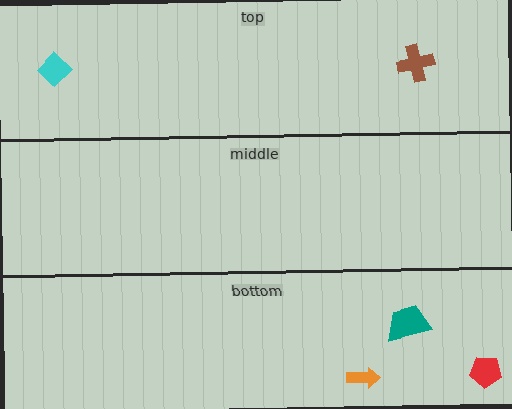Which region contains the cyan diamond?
The top region.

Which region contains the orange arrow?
The bottom region.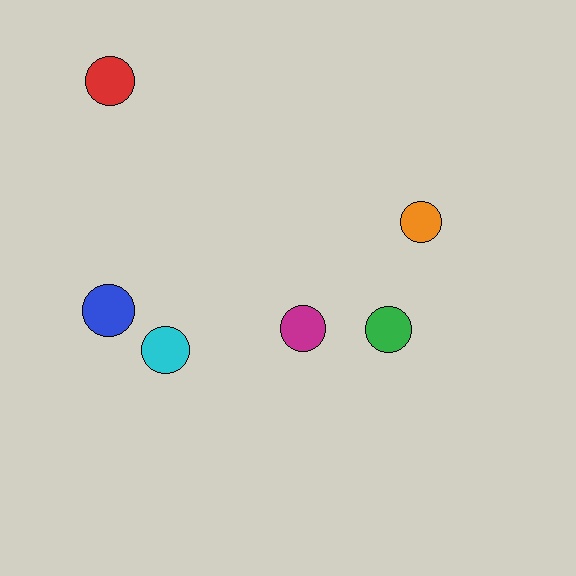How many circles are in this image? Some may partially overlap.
There are 6 circles.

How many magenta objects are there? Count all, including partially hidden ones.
There is 1 magenta object.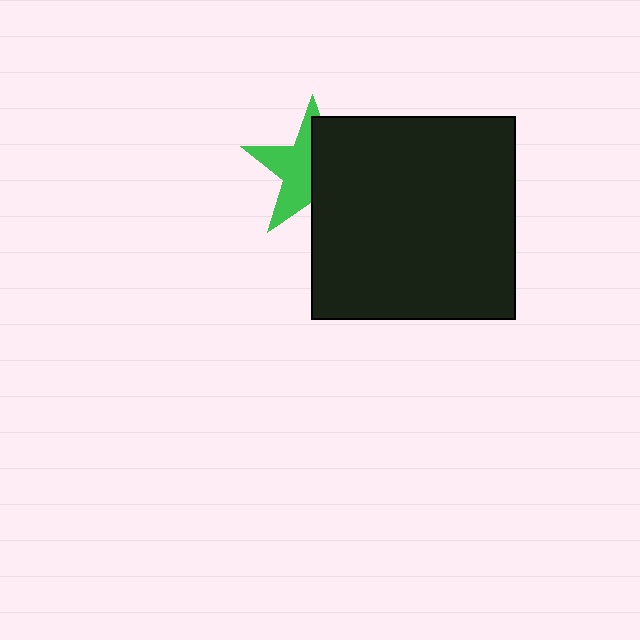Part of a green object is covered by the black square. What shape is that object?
It is a star.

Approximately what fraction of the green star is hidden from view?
Roughly 50% of the green star is hidden behind the black square.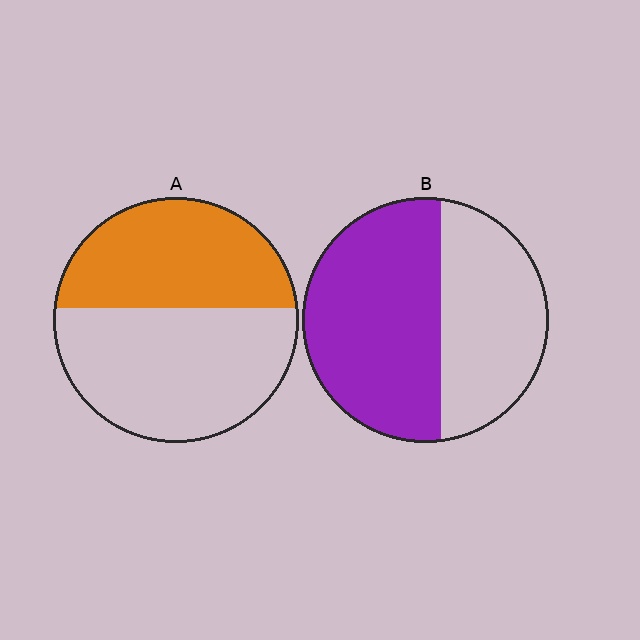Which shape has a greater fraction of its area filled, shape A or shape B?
Shape B.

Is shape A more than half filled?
No.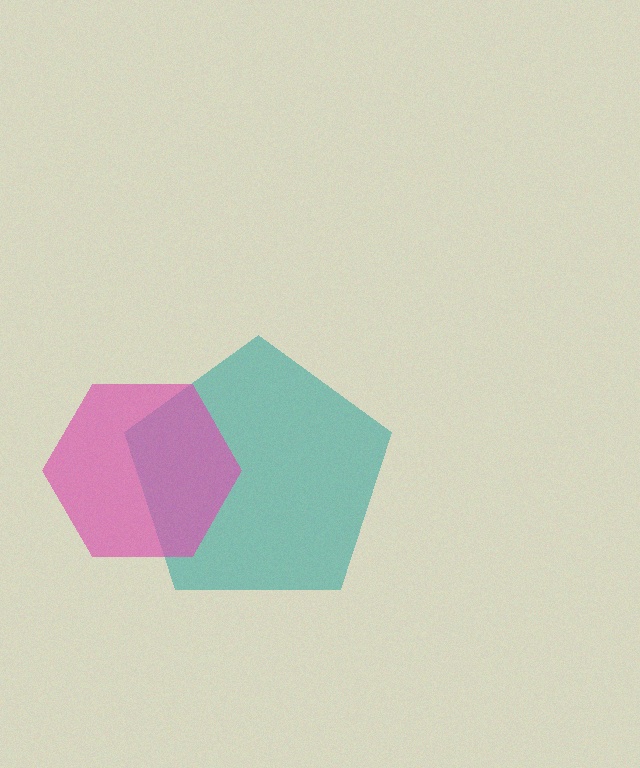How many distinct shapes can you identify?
There are 2 distinct shapes: a teal pentagon, a pink hexagon.